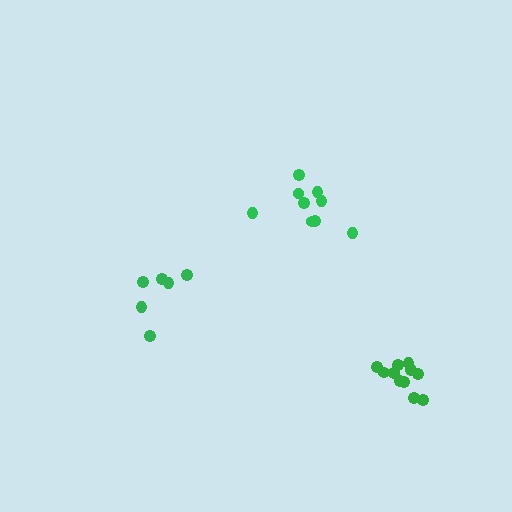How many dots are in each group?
Group 1: 9 dots, Group 2: 11 dots, Group 3: 6 dots (26 total).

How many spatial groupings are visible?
There are 3 spatial groupings.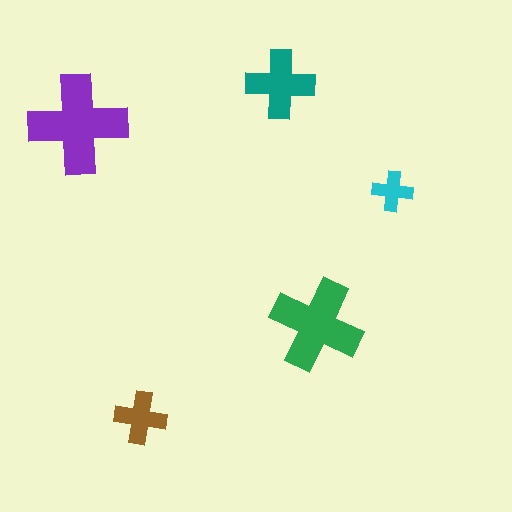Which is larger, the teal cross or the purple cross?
The purple one.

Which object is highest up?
The teal cross is topmost.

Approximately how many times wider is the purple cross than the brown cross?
About 2 times wider.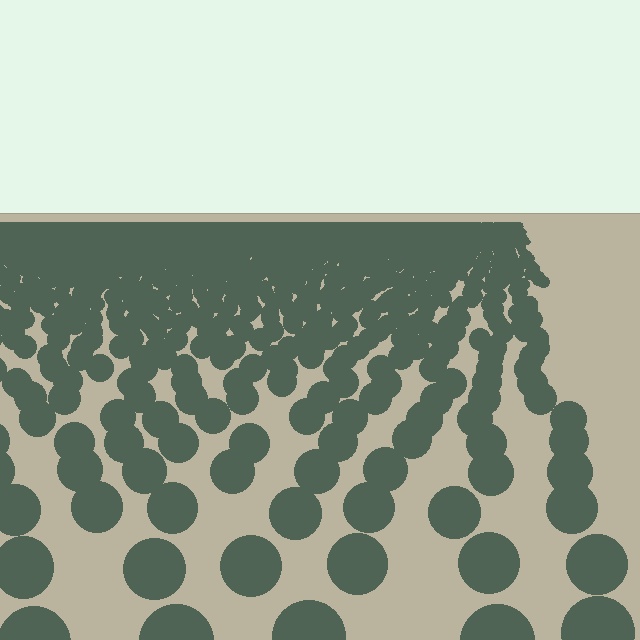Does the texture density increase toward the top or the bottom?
Density increases toward the top.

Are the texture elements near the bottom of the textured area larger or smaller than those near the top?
Larger. Near the bottom, elements are closer to the viewer and appear at a bigger on-screen size.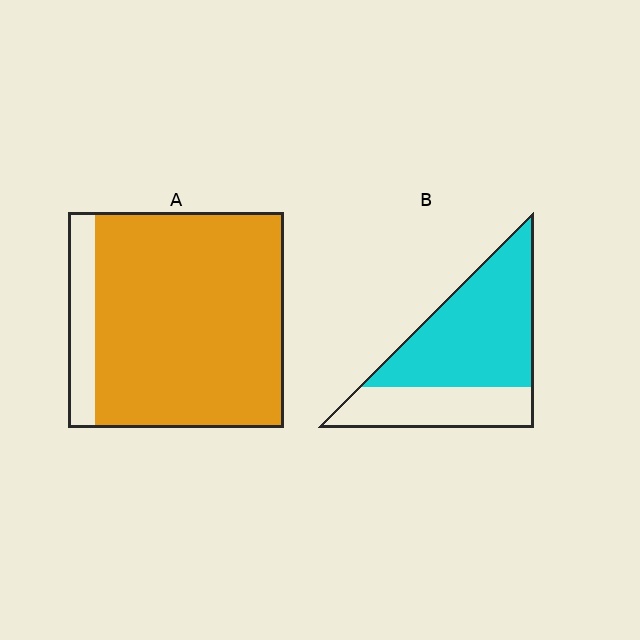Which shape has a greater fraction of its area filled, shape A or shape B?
Shape A.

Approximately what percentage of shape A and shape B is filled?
A is approximately 90% and B is approximately 65%.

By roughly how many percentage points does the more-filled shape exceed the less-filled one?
By roughly 20 percentage points (A over B).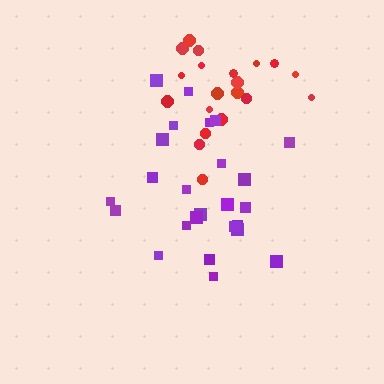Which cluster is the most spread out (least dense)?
Purple.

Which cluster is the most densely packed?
Red.